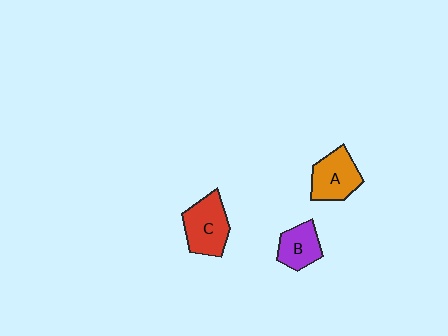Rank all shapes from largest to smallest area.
From largest to smallest: C (red), A (orange), B (purple).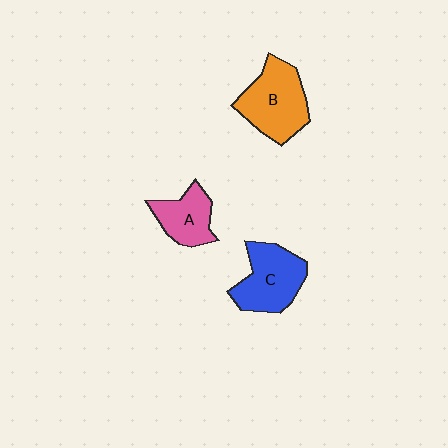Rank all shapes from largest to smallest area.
From largest to smallest: B (orange), C (blue), A (pink).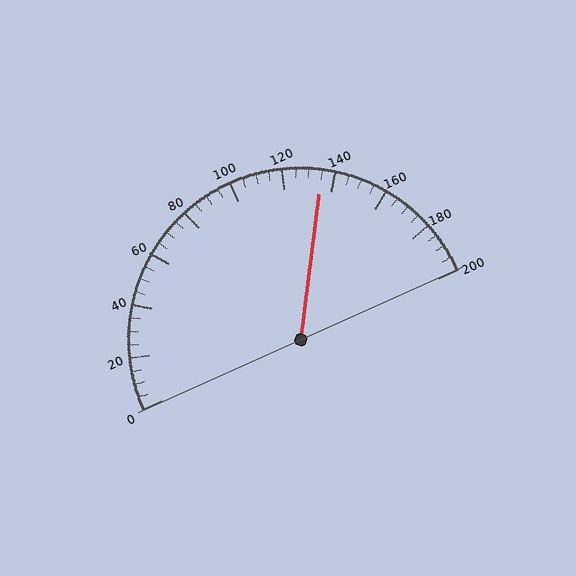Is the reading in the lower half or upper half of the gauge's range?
The reading is in the upper half of the range (0 to 200).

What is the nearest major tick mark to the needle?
The nearest major tick mark is 140.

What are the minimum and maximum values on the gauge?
The gauge ranges from 0 to 200.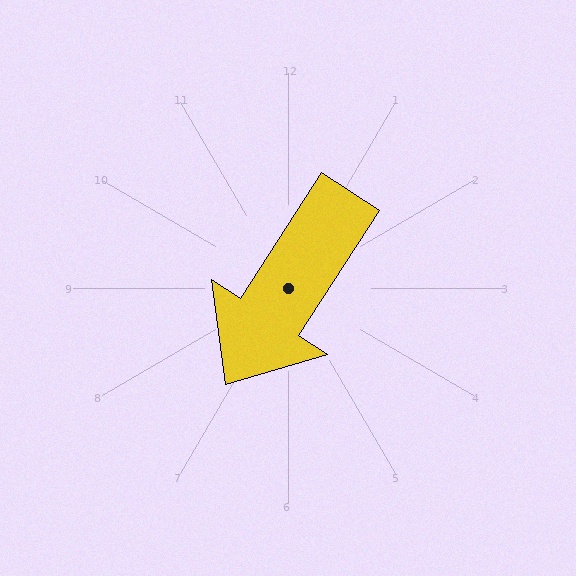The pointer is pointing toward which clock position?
Roughly 7 o'clock.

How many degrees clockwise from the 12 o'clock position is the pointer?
Approximately 213 degrees.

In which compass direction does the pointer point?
Southwest.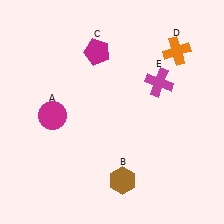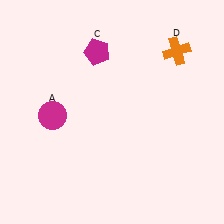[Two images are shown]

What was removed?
The magenta cross (E), the brown hexagon (B) were removed in Image 2.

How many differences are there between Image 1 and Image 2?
There are 2 differences between the two images.